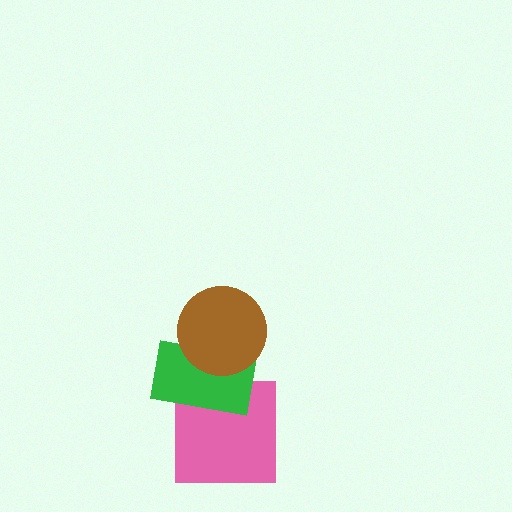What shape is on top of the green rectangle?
The brown circle is on top of the green rectangle.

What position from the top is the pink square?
The pink square is 3rd from the top.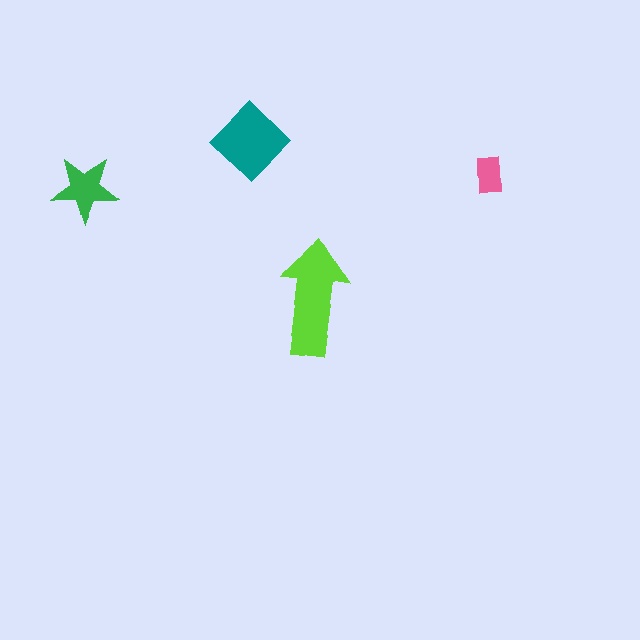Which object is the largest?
The lime arrow.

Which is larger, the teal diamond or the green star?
The teal diamond.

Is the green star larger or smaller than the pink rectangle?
Larger.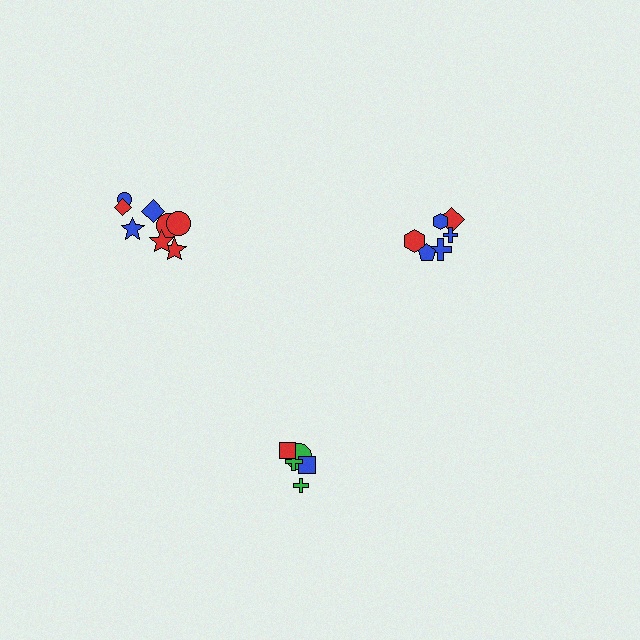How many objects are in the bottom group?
There are 5 objects.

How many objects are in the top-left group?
There are 8 objects.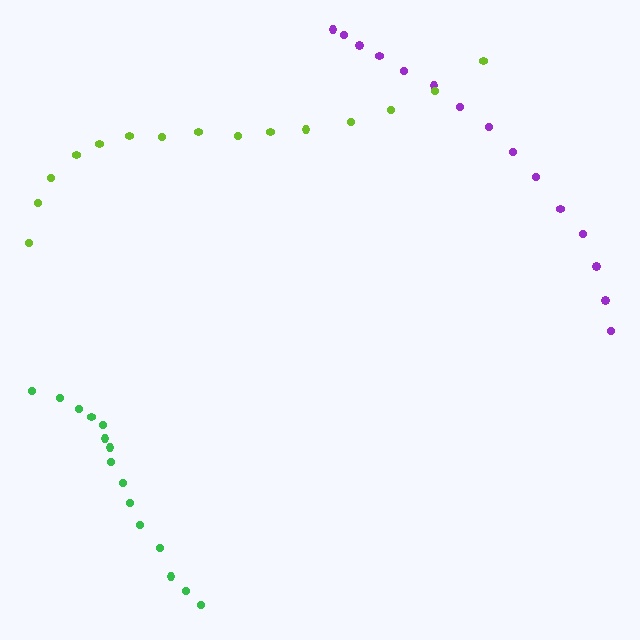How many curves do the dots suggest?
There are 3 distinct paths.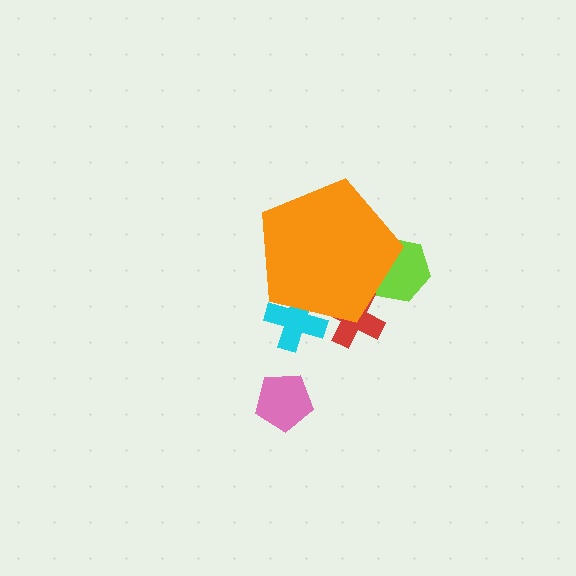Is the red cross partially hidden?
Yes, the red cross is partially hidden behind the orange pentagon.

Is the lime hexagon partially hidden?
Yes, the lime hexagon is partially hidden behind the orange pentagon.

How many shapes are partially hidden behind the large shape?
3 shapes are partially hidden.